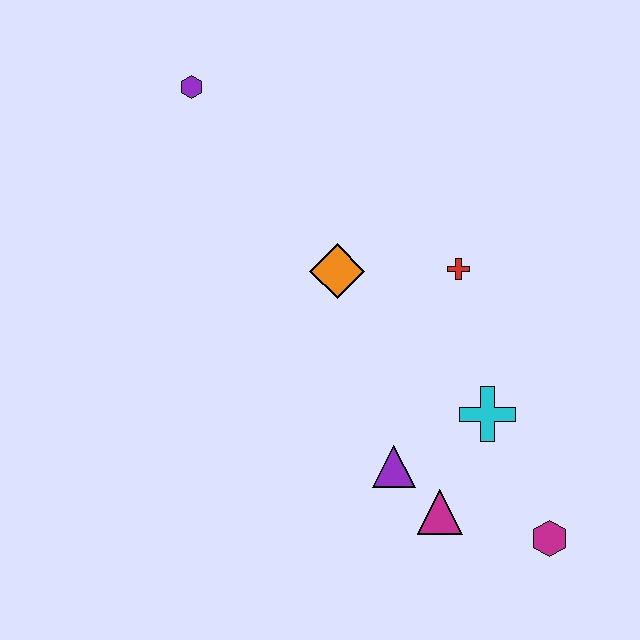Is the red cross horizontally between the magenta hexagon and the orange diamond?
Yes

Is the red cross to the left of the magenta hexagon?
Yes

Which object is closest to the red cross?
The orange diamond is closest to the red cross.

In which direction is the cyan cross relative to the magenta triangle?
The cyan cross is above the magenta triangle.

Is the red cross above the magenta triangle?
Yes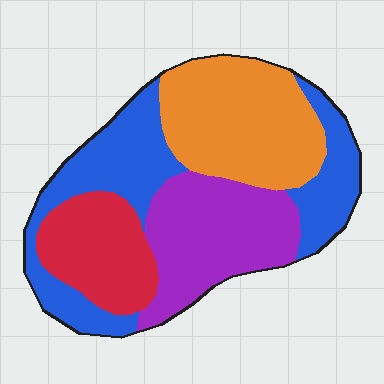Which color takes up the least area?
Red, at roughly 15%.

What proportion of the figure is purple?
Purple covers about 25% of the figure.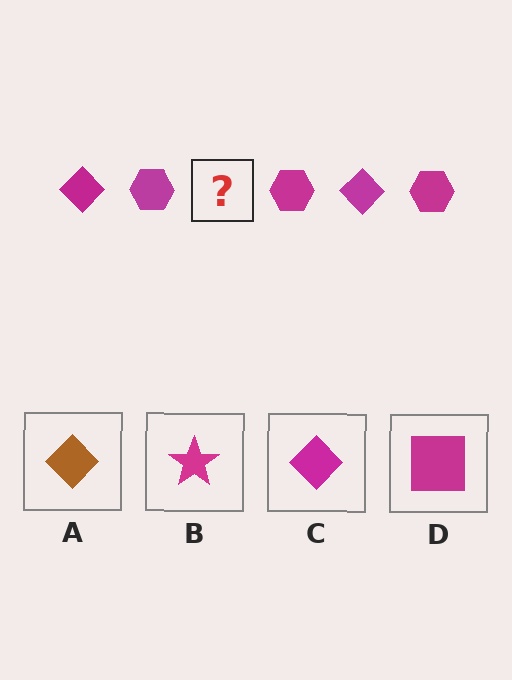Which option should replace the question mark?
Option C.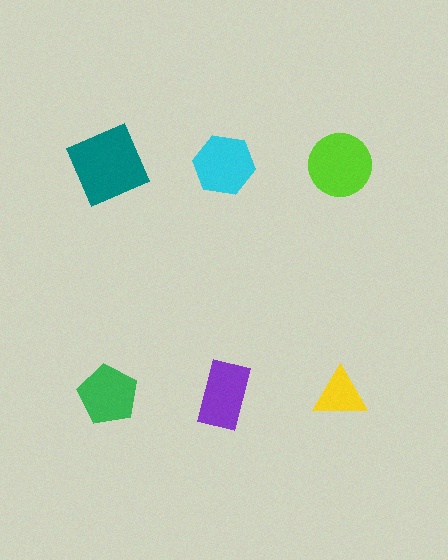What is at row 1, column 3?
A lime circle.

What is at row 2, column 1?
A green pentagon.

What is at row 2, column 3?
A yellow triangle.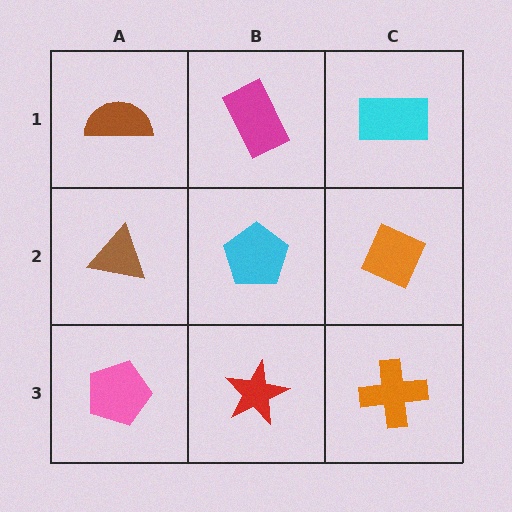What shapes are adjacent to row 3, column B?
A cyan pentagon (row 2, column B), a pink pentagon (row 3, column A), an orange cross (row 3, column C).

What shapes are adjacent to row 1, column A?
A brown triangle (row 2, column A), a magenta rectangle (row 1, column B).